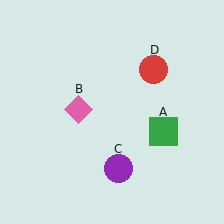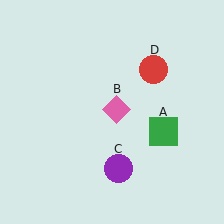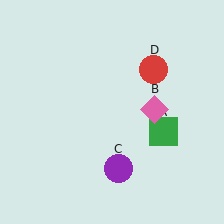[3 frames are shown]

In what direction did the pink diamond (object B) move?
The pink diamond (object B) moved right.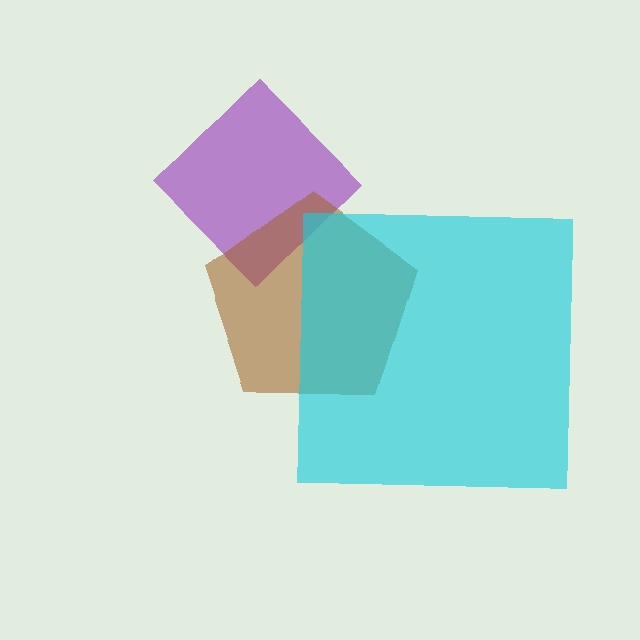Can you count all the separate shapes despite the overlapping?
Yes, there are 3 separate shapes.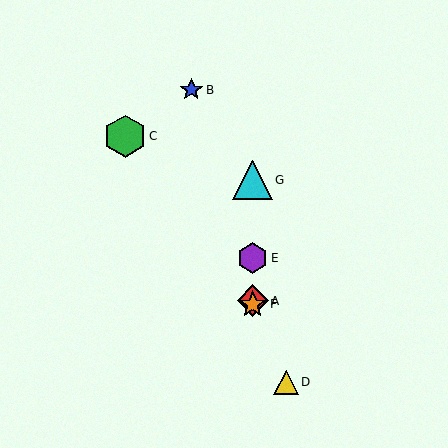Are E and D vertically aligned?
No, E is at x≈253 and D is at x≈286.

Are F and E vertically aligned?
Yes, both are at x≈253.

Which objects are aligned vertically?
Objects A, E, F, G are aligned vertically.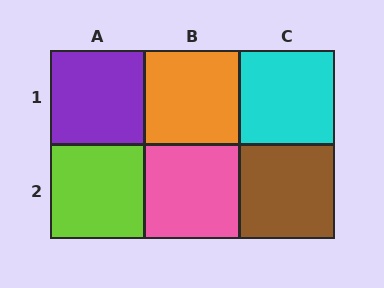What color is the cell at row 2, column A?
Lime.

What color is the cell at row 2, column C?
Brown.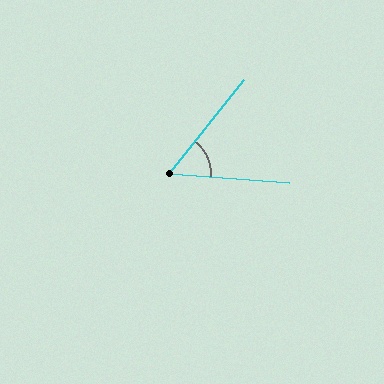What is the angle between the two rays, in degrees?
Approximately 56 degrees.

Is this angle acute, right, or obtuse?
It is acute.